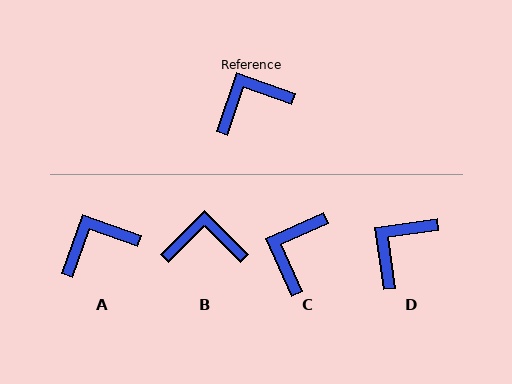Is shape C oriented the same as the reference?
No, it is off by about 43 degrees.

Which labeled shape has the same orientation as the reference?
A.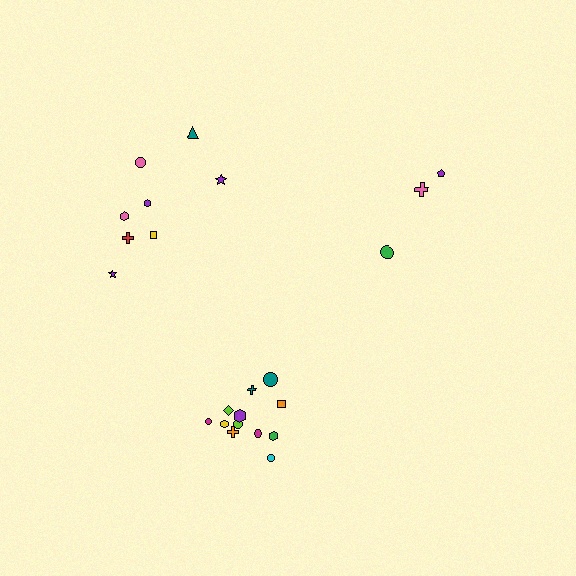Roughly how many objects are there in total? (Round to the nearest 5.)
Roughly 25 objects in total.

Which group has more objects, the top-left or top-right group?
The top-left group.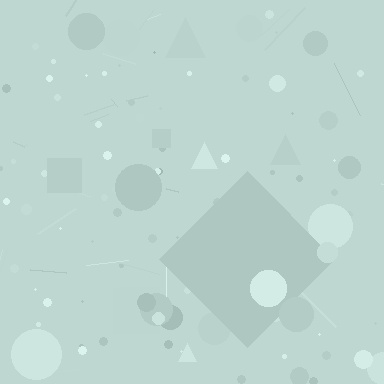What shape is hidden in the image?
A diamond is hidden in the image.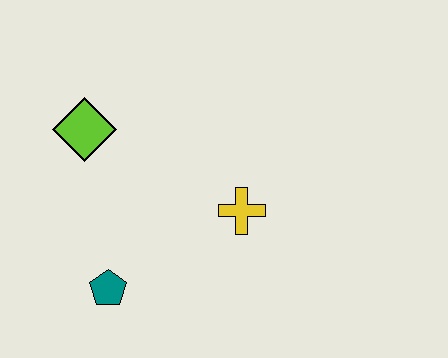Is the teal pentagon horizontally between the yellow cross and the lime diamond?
Yes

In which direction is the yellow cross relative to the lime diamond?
The yellow cross is to the right of the lime diamond.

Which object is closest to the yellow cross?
The teal pentagon is closest to the yellow cross.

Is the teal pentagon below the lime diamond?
Yes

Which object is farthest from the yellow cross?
The lime diamond is farthest from the yellow cross.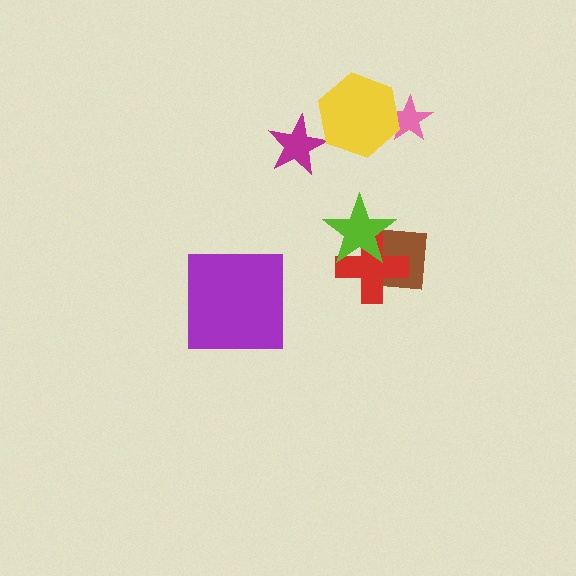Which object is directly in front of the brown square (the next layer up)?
The red cross is directly in front of the brown square.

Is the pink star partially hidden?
Yes, it is partially covered by another shape.